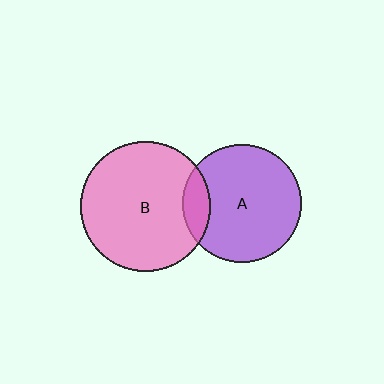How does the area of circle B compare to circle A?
Approximately 1.2 times.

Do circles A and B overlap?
Yes.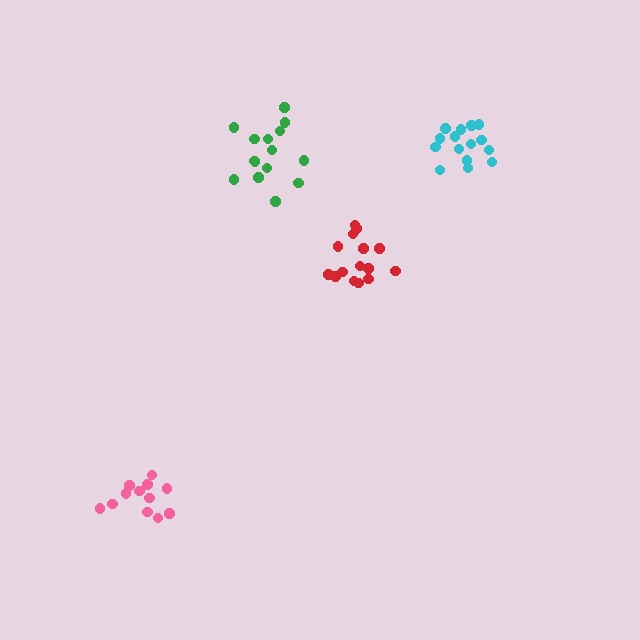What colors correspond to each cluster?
The clusters are colored: red, green, pink, cyan.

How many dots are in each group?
Group 1: 15 dots, Group 2: 15 dots, Group 3: 12 dots, Group 4: 15 dots (57 total).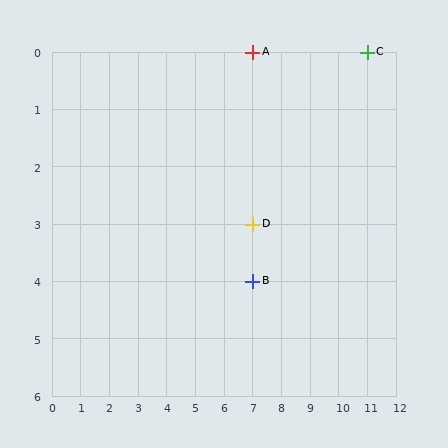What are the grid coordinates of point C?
Point C is at grid coordinates (11, 0).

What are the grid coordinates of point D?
Point D is at grid coordinates (7, 3).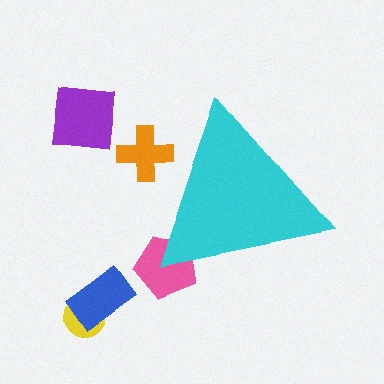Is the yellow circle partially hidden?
No, the yellow circle is fully visible.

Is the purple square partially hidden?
No, the purple square is fully visible.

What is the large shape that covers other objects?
A cyan triangle.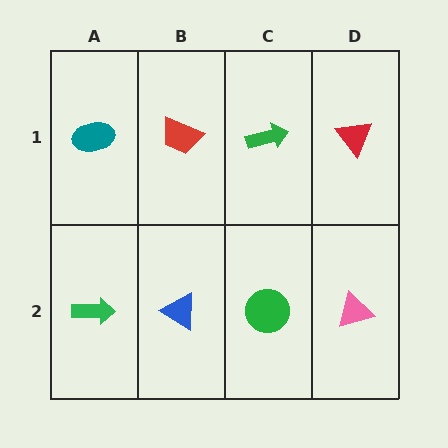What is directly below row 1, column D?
A pink triangle.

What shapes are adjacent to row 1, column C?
A green circle (row 2, column C), a red trapezoid (row 1, column B), a red triangle (row 1, column D).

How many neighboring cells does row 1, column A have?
2.